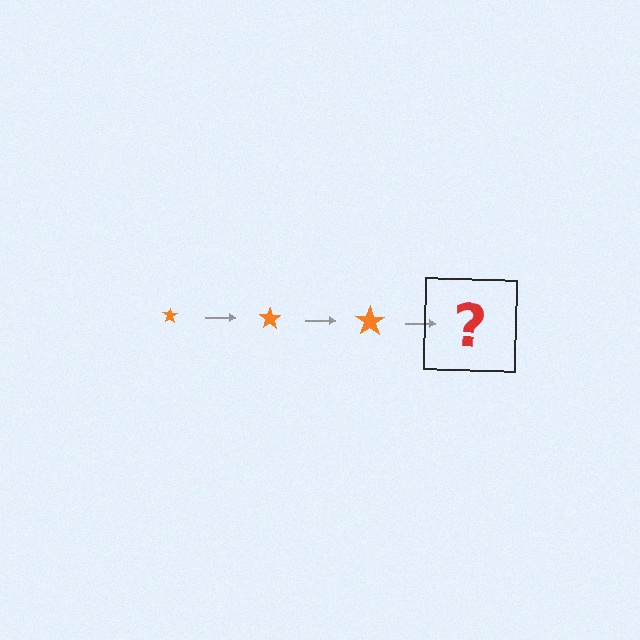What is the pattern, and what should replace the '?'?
The pattern is that the star gets progressively larger each step. The '?' should be an orange star, larger than the previous one.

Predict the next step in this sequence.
The next step is an orange star, larger than the previous one.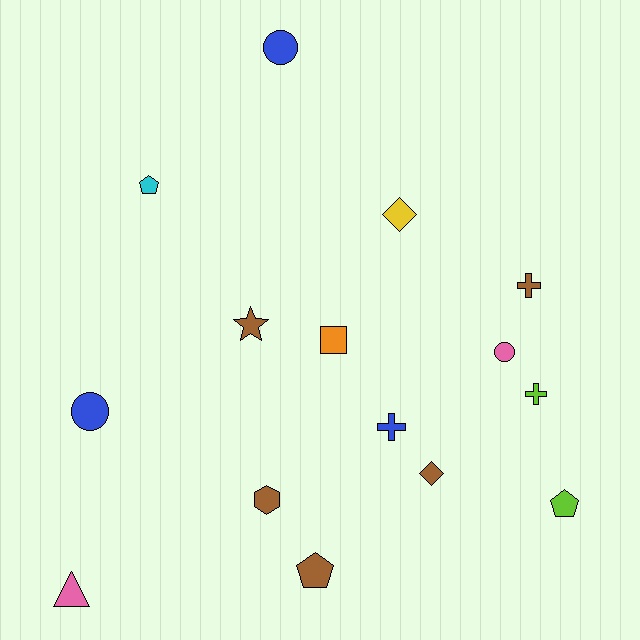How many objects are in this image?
There are 15 objects.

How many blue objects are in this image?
There are 3 blue objects.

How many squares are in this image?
There is 1 square.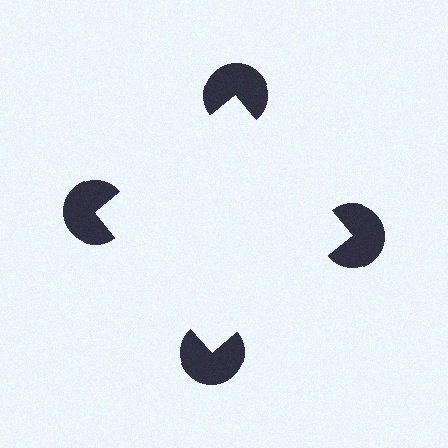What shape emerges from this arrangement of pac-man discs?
An illusory square — its edges are inferred from the aligned wedge cuts in the pac-man discs, not physically drawn.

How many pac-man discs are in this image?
There are 4 — one at each vertex of the illusory square.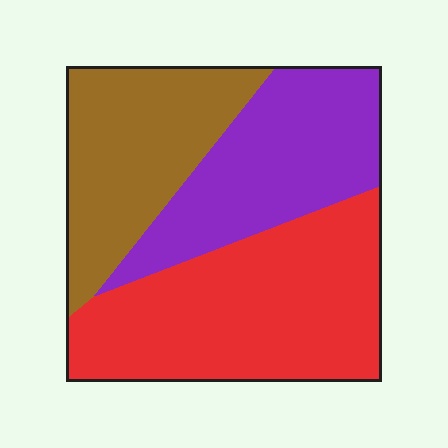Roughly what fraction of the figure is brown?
Brown covers 28% of the figure.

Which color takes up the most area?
Red, at roughly 45%.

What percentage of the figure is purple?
Purple covers 29% of the figure.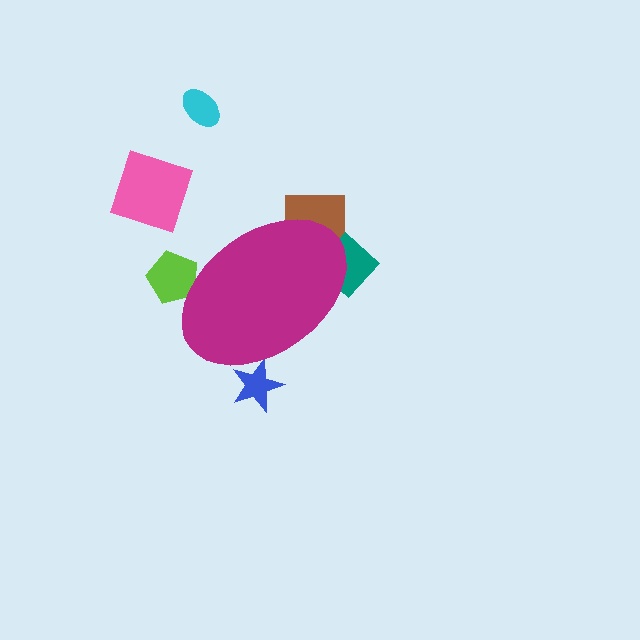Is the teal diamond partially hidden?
Yes, the teal diamond is partially hidden behind the magenta ellipse.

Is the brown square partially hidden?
Yes, the brown square is partially hidden behind the magenta ellipse.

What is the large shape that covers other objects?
A magenta ellipse.